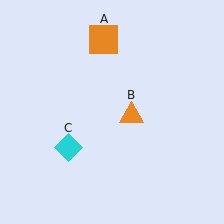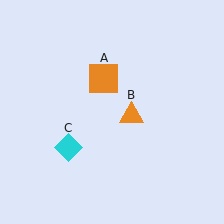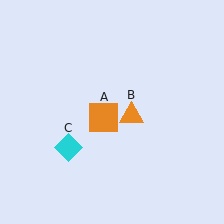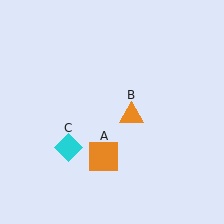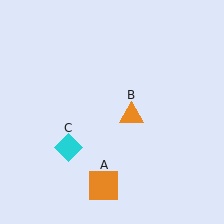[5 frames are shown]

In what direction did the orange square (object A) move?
The orange square (object A) moved down.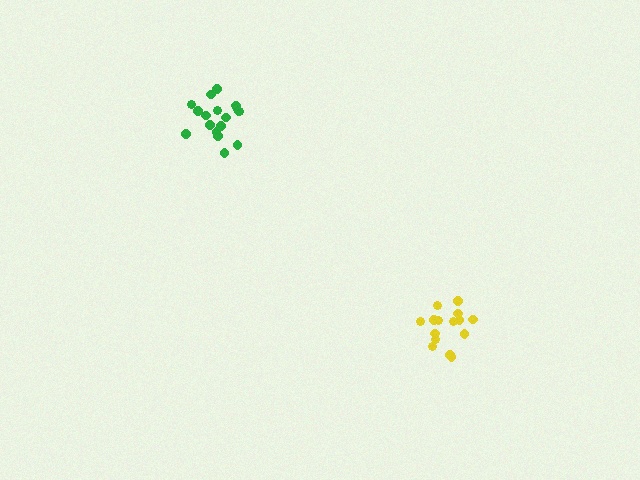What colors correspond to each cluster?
The clusters are colored: yellow, green.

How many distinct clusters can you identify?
There are 2 distinct clusters.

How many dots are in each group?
Group 1: 15 dots, Group 2: 18 dots (33 total).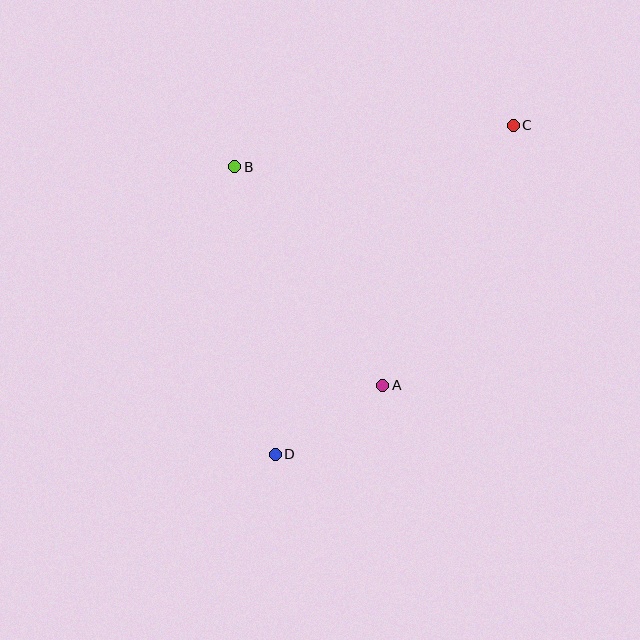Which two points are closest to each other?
Points A and D are closest to each other.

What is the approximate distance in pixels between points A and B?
The distance between A and B is approximately 264 pixels.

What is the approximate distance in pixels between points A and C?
The distance between A and C is approximately 291 pixels.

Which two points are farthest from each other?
Points C and D are farthest from each other.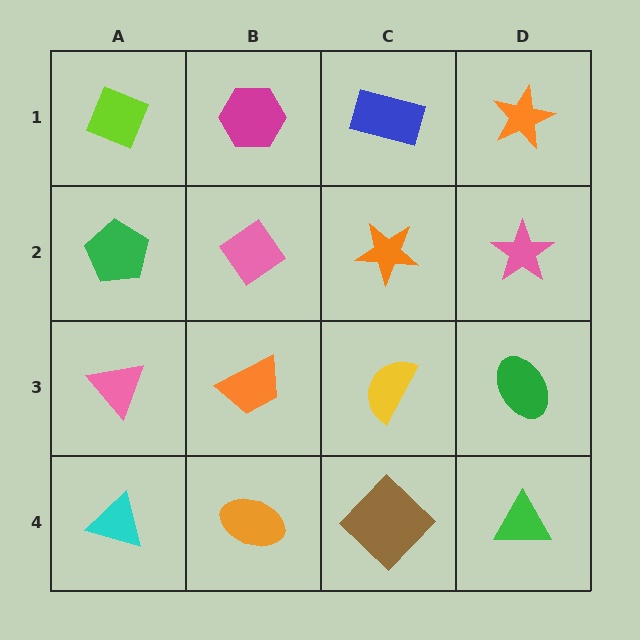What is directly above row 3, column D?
A pink star.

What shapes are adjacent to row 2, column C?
A blue rectangle (row 1, column C), a yellow semicircle (row 3, column C), a pink diamond (row 2, column B), a pink star (row 2, column D).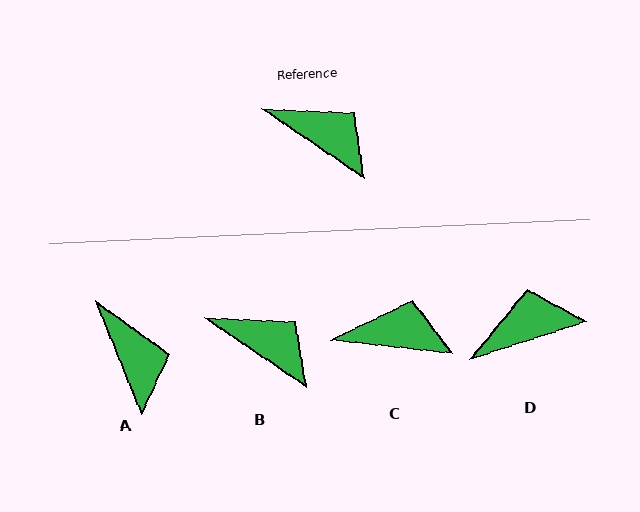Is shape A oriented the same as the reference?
No, it is off by about 34 degrees.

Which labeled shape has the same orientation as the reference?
B.